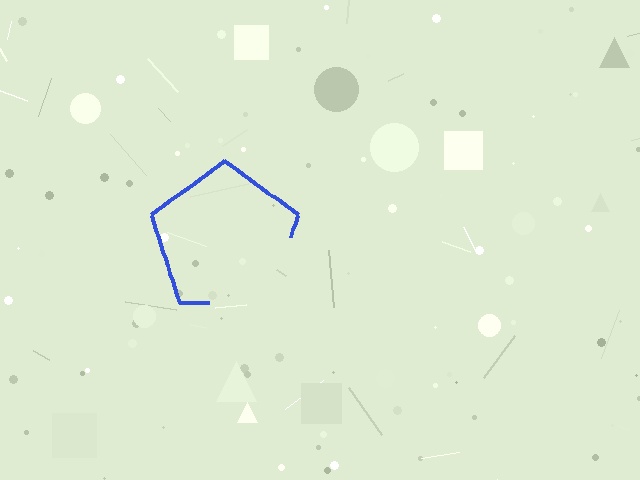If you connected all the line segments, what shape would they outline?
They would outline a pentagon.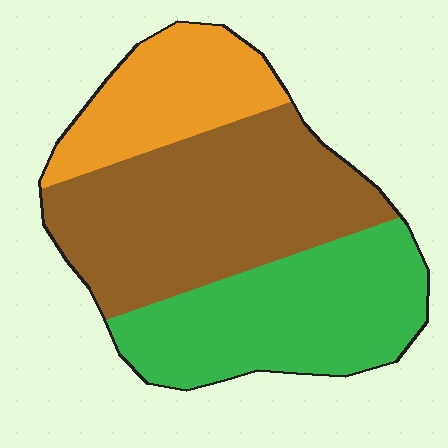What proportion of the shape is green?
Green takes up about one third (1/3) of the shape.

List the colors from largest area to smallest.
From largest to smallest: brown, green, orange.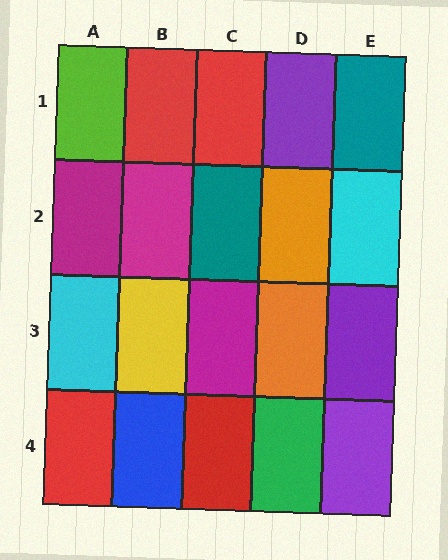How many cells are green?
1 cell is green.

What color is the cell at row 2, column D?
Orange.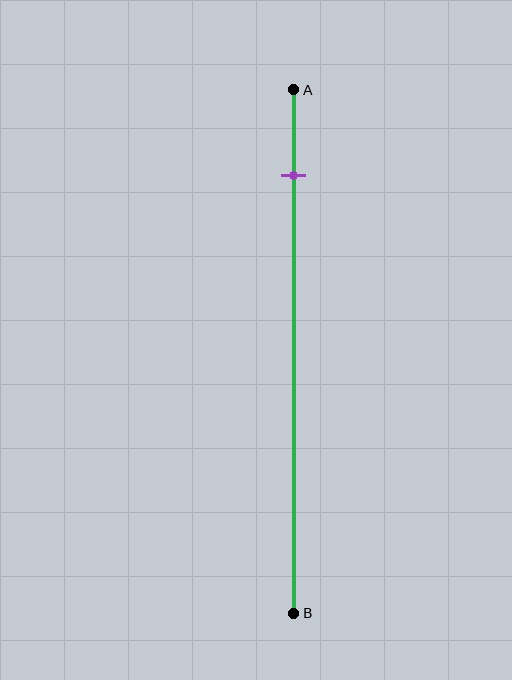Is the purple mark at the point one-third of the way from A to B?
No, the mark is at about 15% from A, not at the 33% one-third point.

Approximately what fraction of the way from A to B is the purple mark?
The purple mark is approximately 15% of the way from A to B.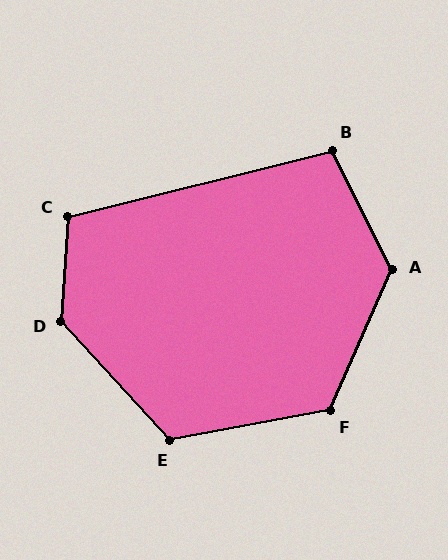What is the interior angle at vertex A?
Approximately 130 degrees (obtuse).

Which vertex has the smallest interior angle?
B, at approximately 103 degrees.